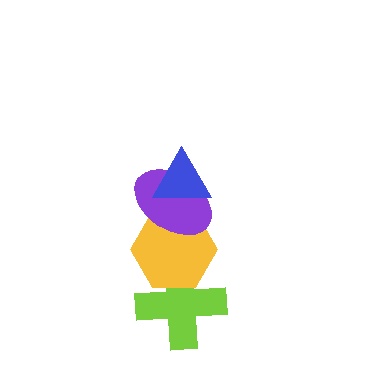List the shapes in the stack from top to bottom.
From top to bottom: the blue triangle, the purple ellipse, the yellow hexagon, the lime cross.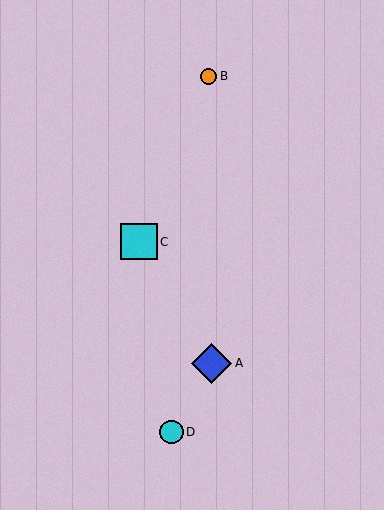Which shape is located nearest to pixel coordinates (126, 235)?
The cyan square (labeled C) at (139, 242) is nearest to that location.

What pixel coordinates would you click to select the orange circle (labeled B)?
Click at (209, 76) to select the orange circle B.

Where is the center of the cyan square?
The center of the cyan square is at (139, 242).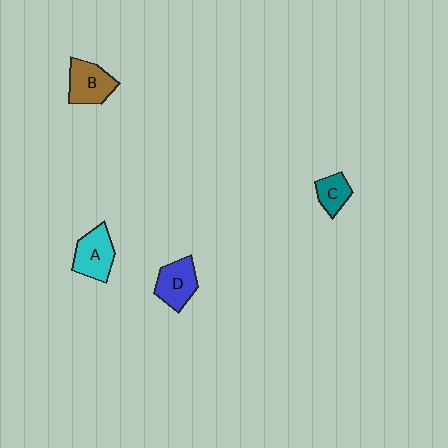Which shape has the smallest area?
Shape C (teal).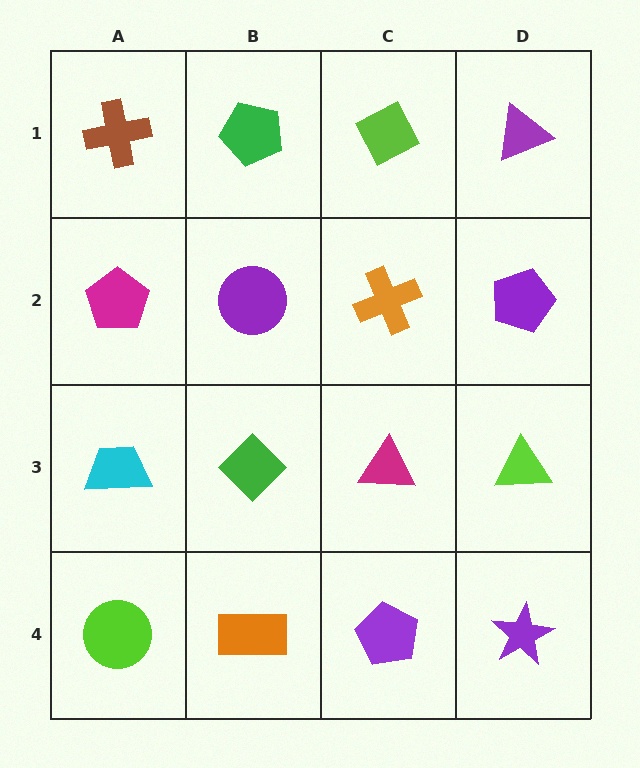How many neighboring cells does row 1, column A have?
2.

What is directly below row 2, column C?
A magenta triangle.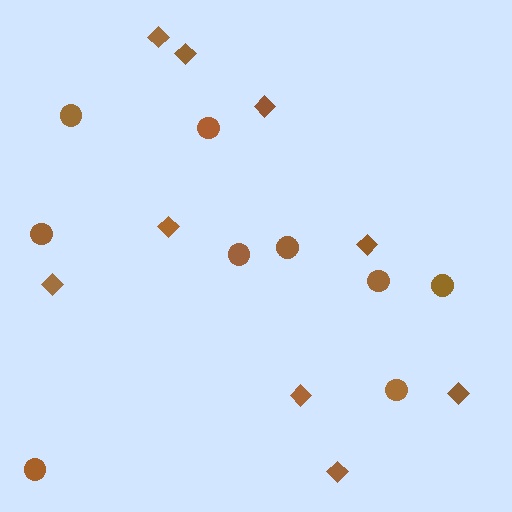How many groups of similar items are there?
There are 2 groups: one group of circles (9) and one group of diamonds (9).